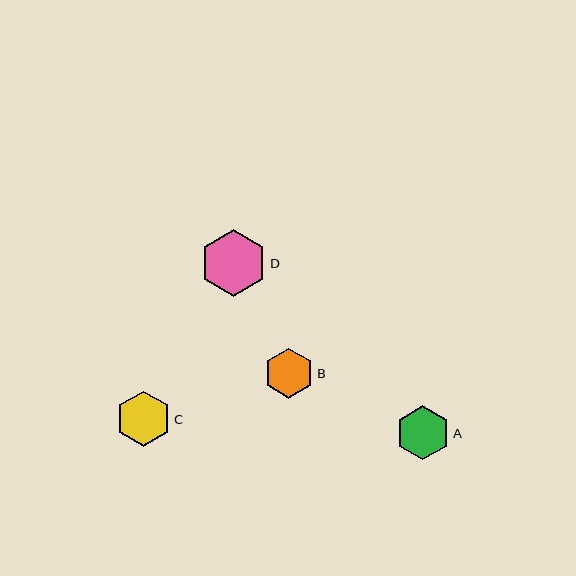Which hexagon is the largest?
Hexagon D is the largest with a size of approximately 67 pixels.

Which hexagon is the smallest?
Hexagon B is the smallest with a size of approximately 50 pixels.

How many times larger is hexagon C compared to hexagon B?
Hexagon C is approximately 1.1 times the size of hexagon B.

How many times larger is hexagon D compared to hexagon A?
Hexagon D is approximately 1.2 times the size of hexagon A.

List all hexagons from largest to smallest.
From largest to smallest: D, C, A, B.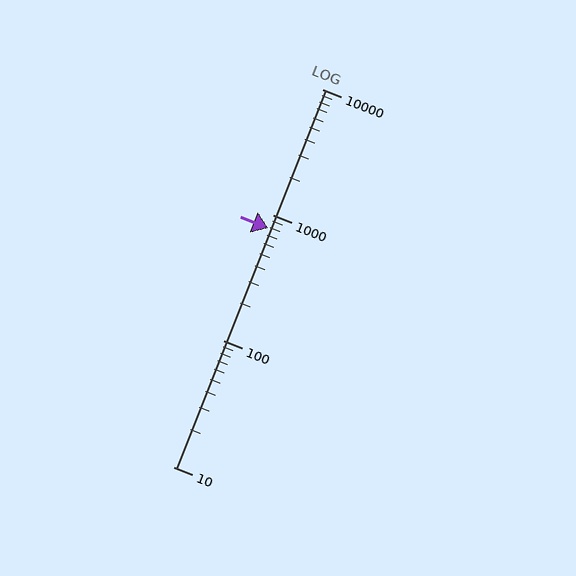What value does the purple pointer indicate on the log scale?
The pointer indicates approximately 780.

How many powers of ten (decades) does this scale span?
The scale spans 3 decades, from 10 to 10000.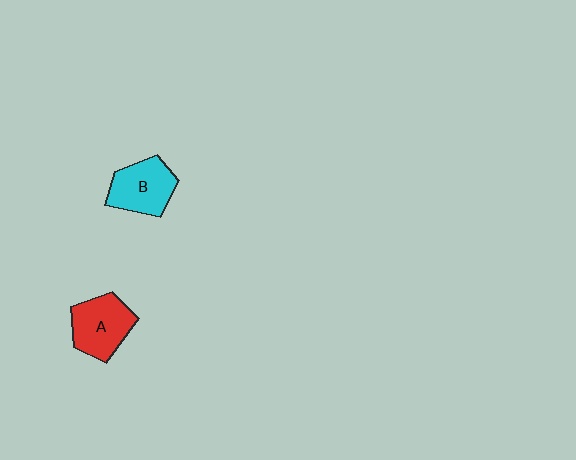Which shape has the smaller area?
Shape B (cyan).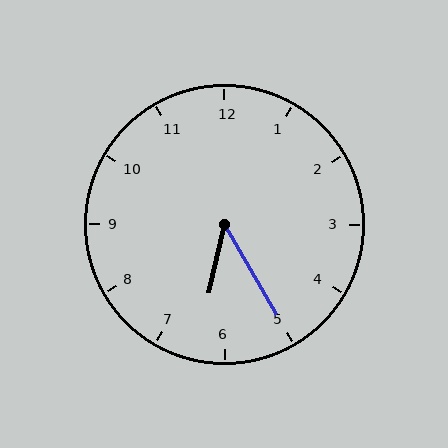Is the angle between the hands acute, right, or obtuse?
It is acute.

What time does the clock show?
6:25.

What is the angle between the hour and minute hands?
Approximately 42 degrees.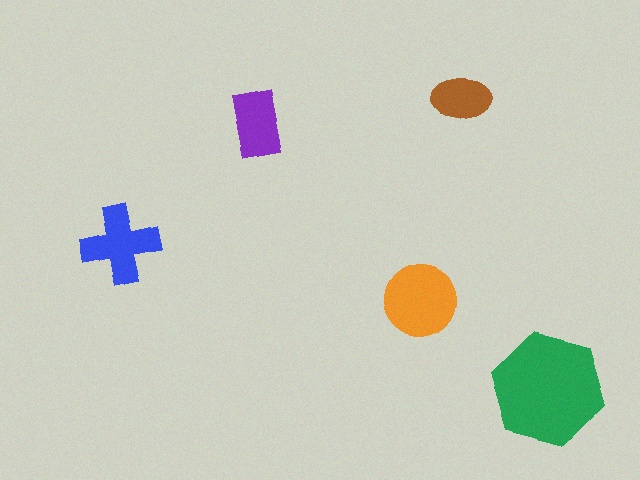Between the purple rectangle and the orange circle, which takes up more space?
The orange circle.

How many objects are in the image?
There are 5 objects in the image.